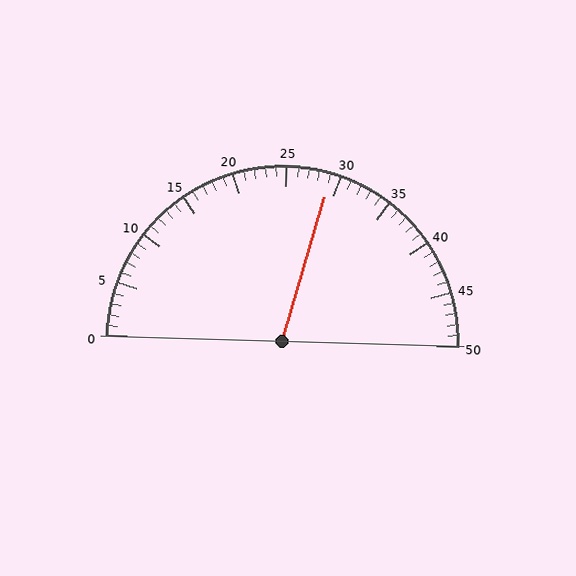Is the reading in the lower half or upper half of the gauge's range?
The reading is in the upper half of the range (0 to 50).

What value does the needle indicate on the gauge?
The needle indicates approximately 29.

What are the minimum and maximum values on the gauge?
The gauge ranges from 0 to 50.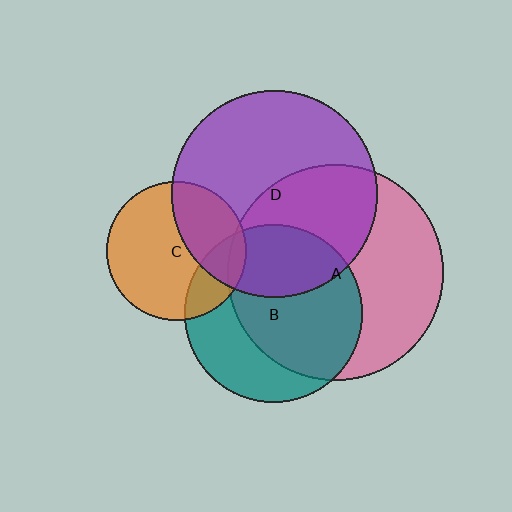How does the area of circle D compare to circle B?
Approximately 1.3 times.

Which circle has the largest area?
Circle A (pink).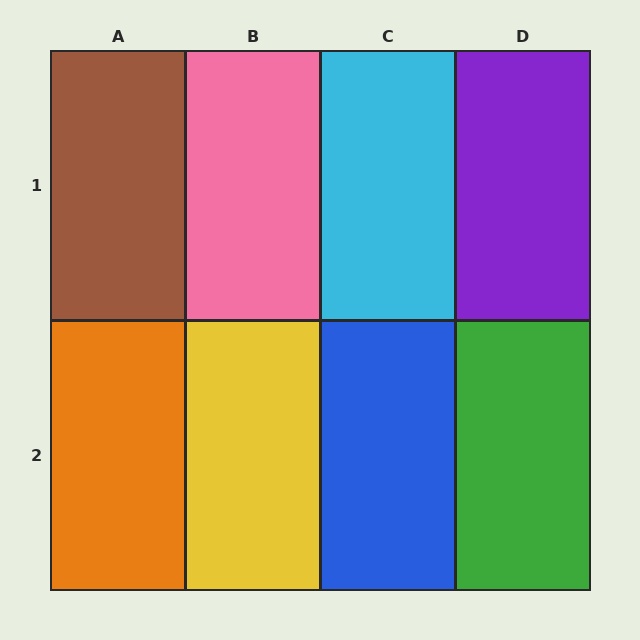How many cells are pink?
1 cell is pink.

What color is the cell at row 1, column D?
Purple.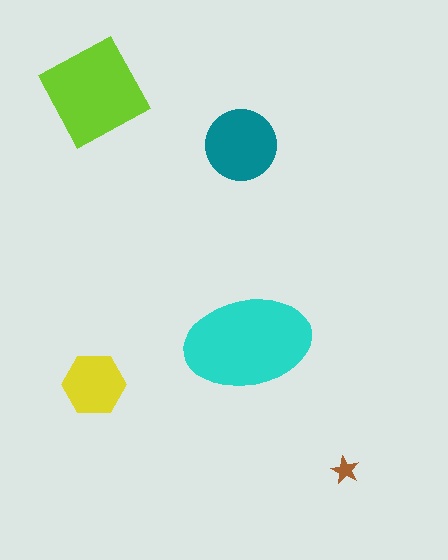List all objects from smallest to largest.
The brown star, the yellow hexagon, the teal circle, the lime diamond, the cyan ellipse.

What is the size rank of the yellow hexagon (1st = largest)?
4th.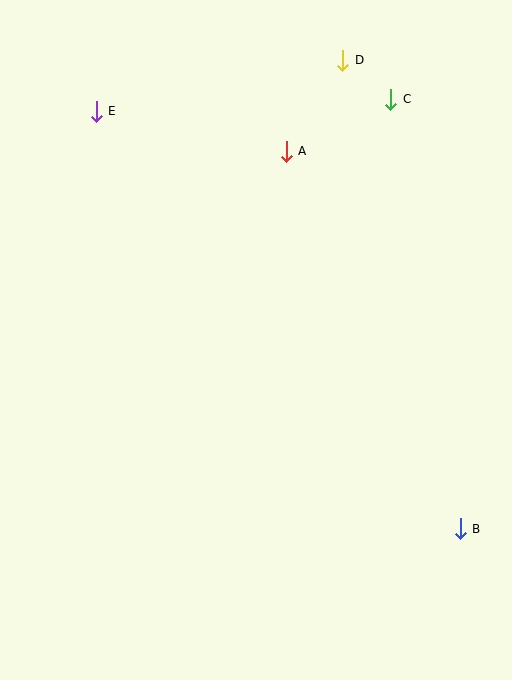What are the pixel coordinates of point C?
Point C is at (391, 99).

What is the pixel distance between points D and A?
The distance between D and A is 107 pixels.